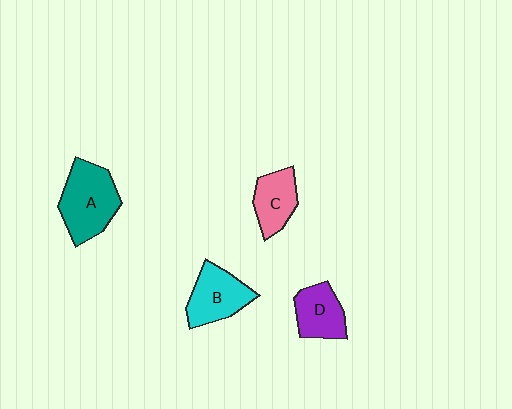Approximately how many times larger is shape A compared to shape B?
Approximately 1.3 times.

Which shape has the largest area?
Shape A (teal).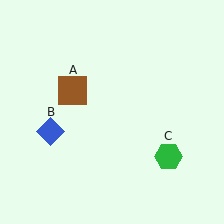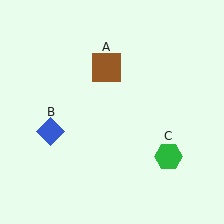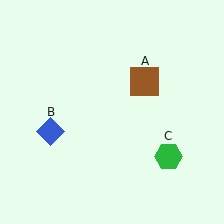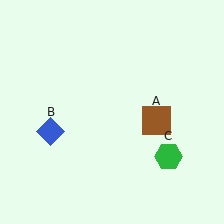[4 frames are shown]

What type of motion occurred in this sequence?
The brown square (object A) rotated clockwise around the center of the scene.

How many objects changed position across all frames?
1 object changed position: brown square (object A).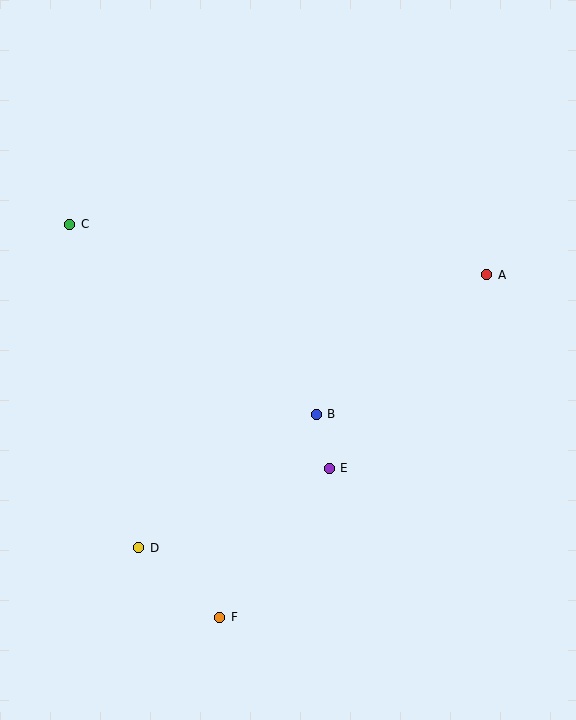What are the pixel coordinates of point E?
Point E is at (329, 468).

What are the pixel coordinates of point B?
Point B is at (316, 414).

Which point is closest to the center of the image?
Point B at (316, 414) is closest to the center.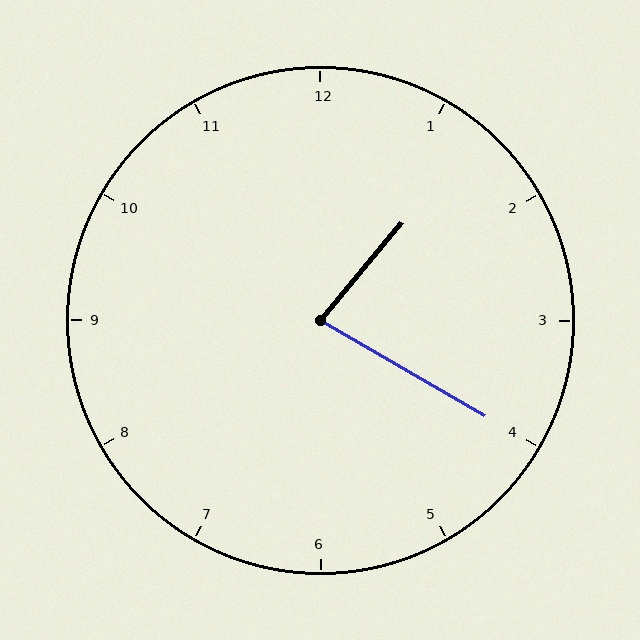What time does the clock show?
1:20.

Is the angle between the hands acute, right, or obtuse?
It is acute.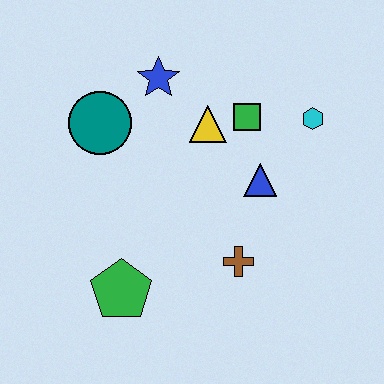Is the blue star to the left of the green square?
Yes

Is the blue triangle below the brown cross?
No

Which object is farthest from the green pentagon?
The cyan hexagon is farthest from the green pentagon.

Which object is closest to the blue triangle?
The green square is closest to the blue triangle.